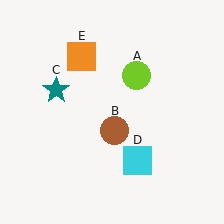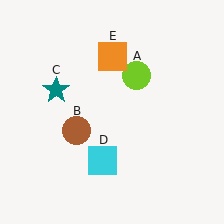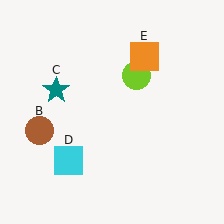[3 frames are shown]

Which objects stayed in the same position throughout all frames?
Lime circle (object A) and teal star (object C) remained stationary.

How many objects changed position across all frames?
3 objects changed position: brown circle (object B), cyan square (object D), orange square (object E).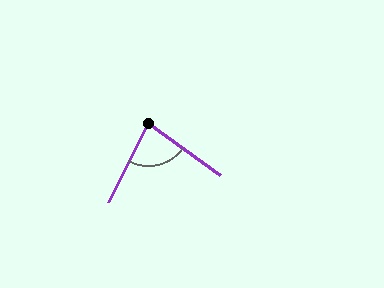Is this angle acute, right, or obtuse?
It is acute.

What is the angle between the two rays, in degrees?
Approximately 81 degrees.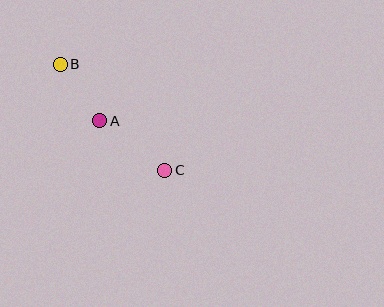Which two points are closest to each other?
Points A and B are closest to each other.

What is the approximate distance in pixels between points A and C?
The distance between A and C is approximately 82 pixels.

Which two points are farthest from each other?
Points B and C are farthest from each other.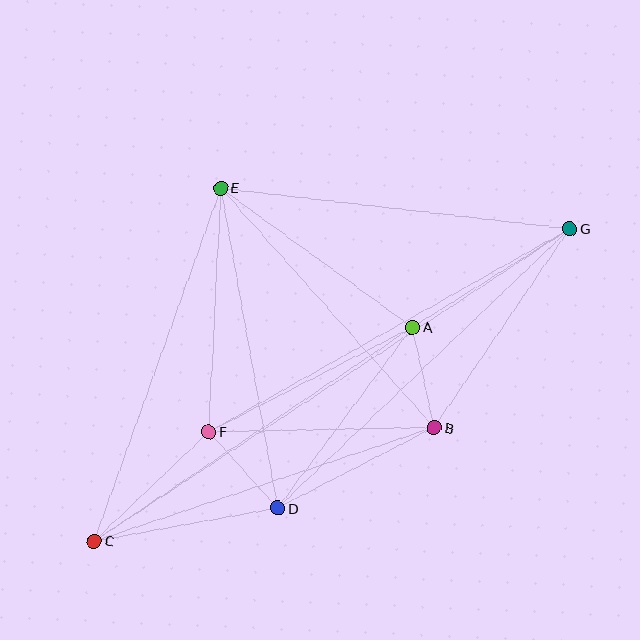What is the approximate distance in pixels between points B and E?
The distance between B and E is approximately 321 pixels.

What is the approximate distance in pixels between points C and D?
The distance between C and D is approximately 186 pixels.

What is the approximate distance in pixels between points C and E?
The distance between C and E is approximately 375 pixels.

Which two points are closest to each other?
Points A and B are closest to each other.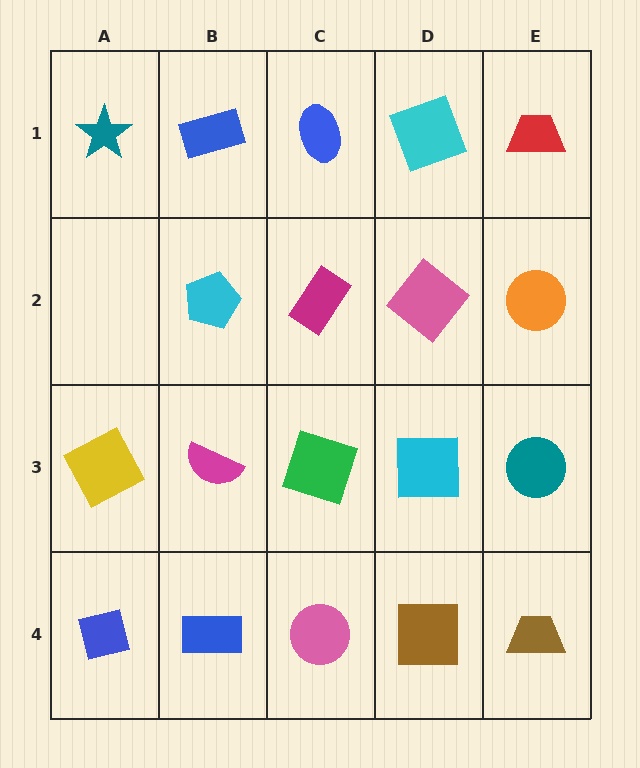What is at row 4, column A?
A blue square.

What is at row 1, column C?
A blue ellipse.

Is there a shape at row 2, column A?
No, that cell is empty.